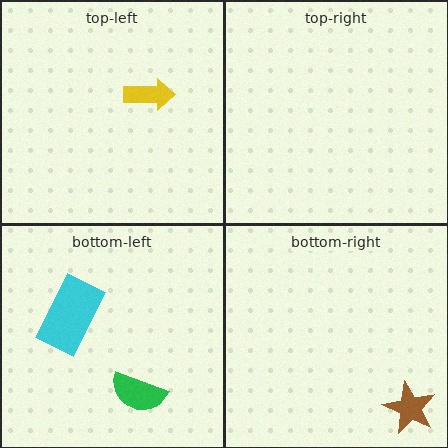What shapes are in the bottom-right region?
The brown star.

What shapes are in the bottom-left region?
The green semicircle, the cyan rectangle.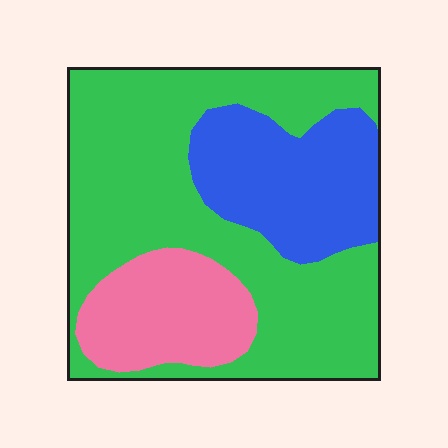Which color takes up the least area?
Pink, at roughly 20%.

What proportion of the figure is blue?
Blue covers 24% of the figure.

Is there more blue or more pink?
Blue.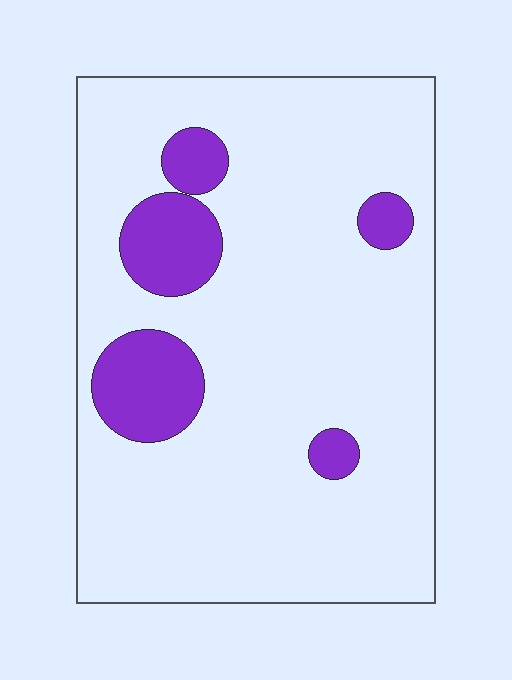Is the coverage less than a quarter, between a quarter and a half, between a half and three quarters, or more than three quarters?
Less than a quarter.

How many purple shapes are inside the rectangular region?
5.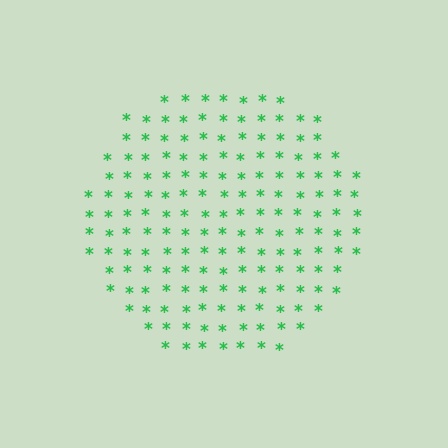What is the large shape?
The large shape is a circle.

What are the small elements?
The small elements are asterisks.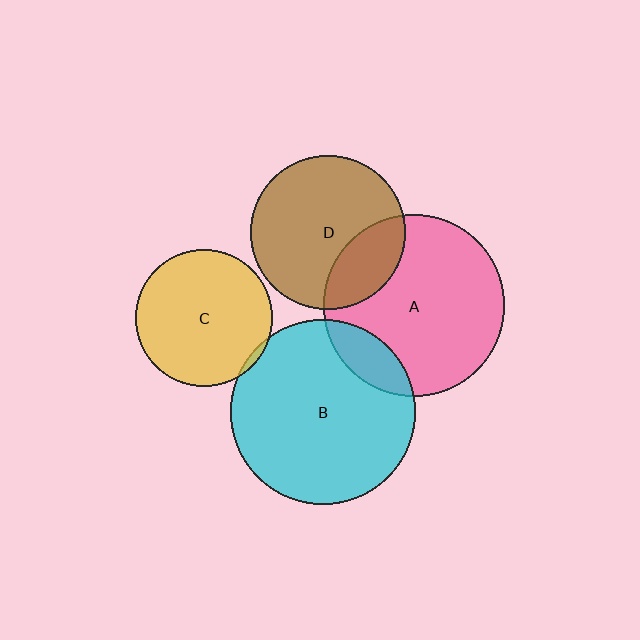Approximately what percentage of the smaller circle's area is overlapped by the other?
Approximately 5%.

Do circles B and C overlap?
Yes.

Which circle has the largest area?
Circle B (cyan).